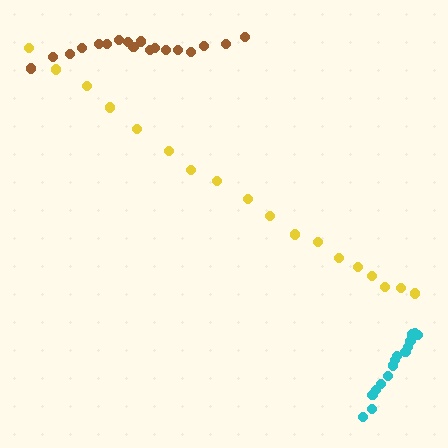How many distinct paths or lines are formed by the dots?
There are 3 distinct paths.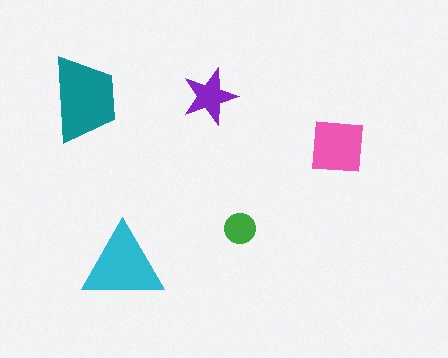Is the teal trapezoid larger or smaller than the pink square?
Larger.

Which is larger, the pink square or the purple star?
The pink square.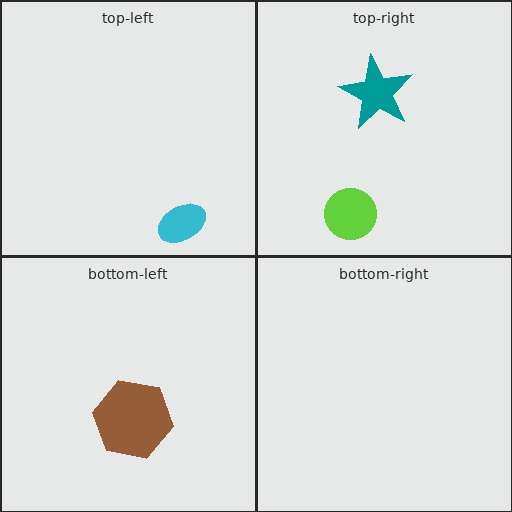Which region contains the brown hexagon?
The bottom-left region.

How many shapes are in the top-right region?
2.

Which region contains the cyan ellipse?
The top-left region.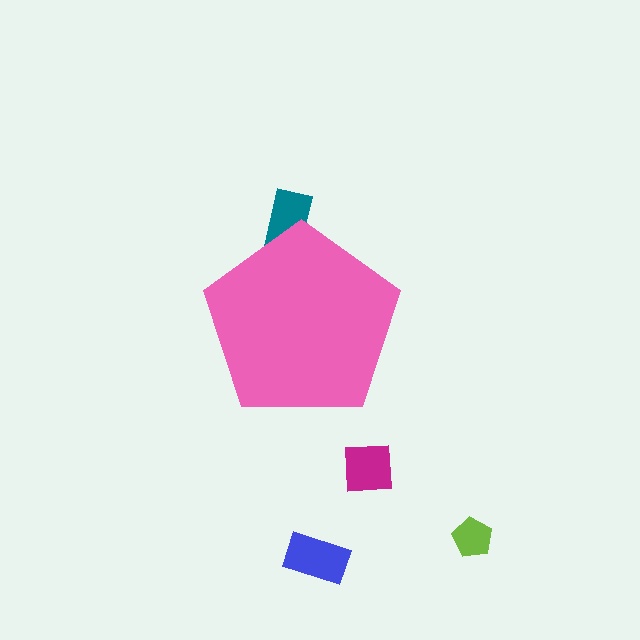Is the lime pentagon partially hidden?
No, the lime pentagon is fully visible.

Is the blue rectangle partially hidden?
No, the blue rectangle is fully visible.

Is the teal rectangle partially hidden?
Yes, the teal rectangle is partially hidden behind the pink pentagon.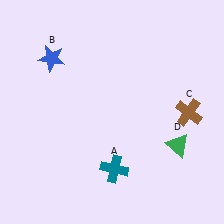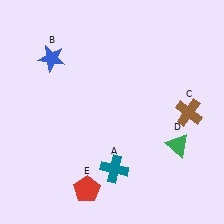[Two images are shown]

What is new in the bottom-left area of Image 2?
A red pentagon (E) was added in the bottom-left area of Image 2.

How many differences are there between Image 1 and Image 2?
There is 1 difference between the two images.